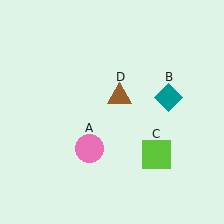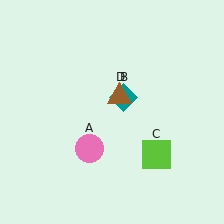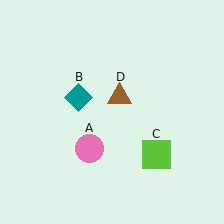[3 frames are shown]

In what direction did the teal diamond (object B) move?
The teal diamond (object B) moved left.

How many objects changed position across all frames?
1 object changed position: teal diamond (object B).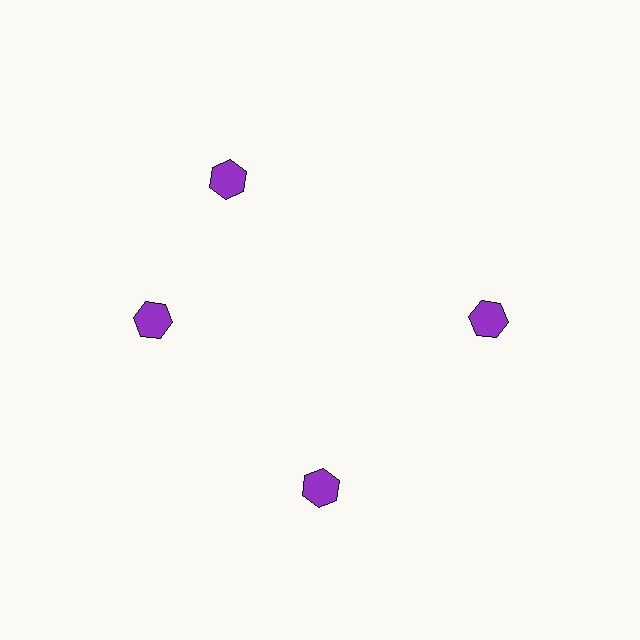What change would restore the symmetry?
The symmetry would be restored by rotating it back into even spacing with its neighbors so that all 4 hexagons sit at equal angles and equal distance from the center.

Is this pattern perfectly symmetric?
No. The 4 purple hexagons are arranged in a ring, but one element near the 12 o'clock position is rotated out of alignment along the ring, breaking the 4-fold rotational symmetry.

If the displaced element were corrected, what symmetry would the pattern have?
It would have 4-fold rotational symmetry — the pattern would map onto itself every 90 degrees.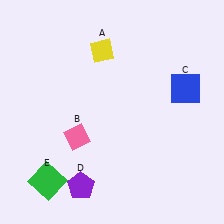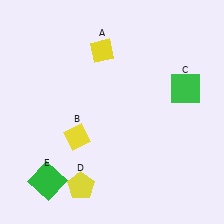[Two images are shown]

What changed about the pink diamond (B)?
In Image 1, B is pink. In Image 2, it changed to yellow.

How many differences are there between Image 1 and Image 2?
There are 3 differences between the two images.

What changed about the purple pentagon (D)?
In Image 1, D is purple. In Image 2, it changed to yellow.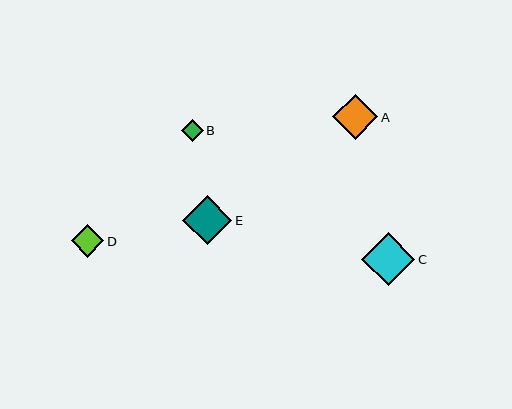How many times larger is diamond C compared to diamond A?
Diamond C is approximately 1.2 times the size of diamond A.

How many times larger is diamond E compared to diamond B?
Diamond E is approximately 2.3 times the size of diamond B.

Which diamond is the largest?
Diamond C is the largest with a size of approximately 53 pixels.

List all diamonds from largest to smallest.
From largest to smallest: C, E, A, D, B.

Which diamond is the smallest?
Diamond B is the smallest with a size of approximately 21 pixels.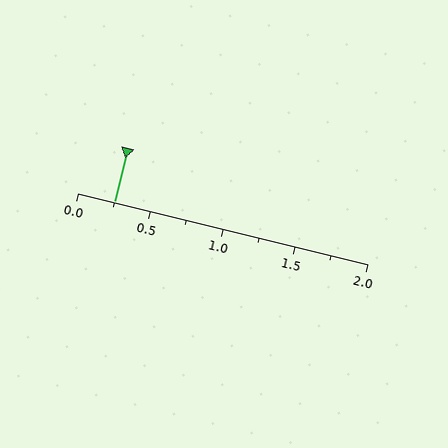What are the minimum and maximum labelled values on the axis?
The axis runs from 0.0 to 2.0.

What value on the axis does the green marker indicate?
The marker indicates approximately 0.25.